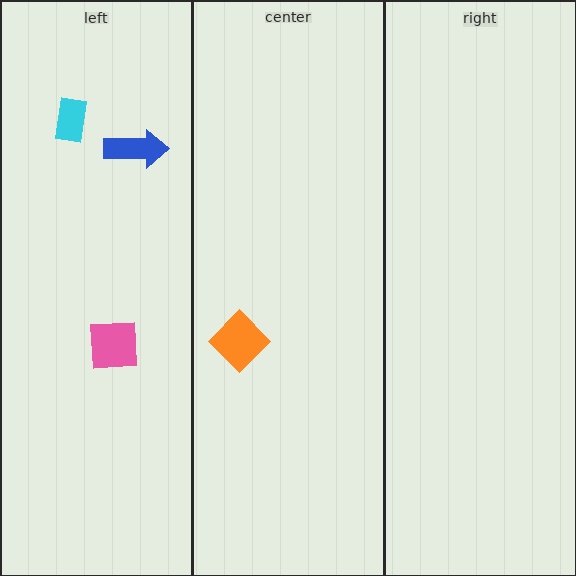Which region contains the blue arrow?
The left region.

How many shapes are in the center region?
1.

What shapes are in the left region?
The pink square, the cyan rectangle, the blue arrow.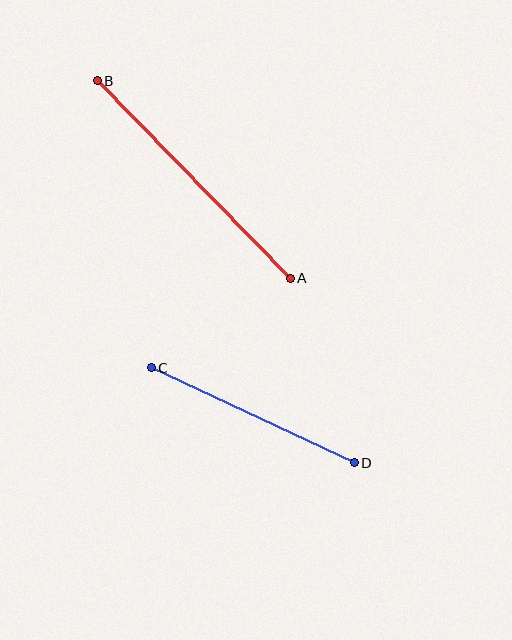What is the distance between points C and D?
The distance is approximately 224 pixels.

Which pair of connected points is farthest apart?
Points A and B are farthest apart.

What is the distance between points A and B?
The distance is approximately 276 pixels.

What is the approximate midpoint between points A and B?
The midpoint is at approximately (194, 179) pixels.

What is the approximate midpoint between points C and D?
The midpoint is at approximately (253, 415) pixels.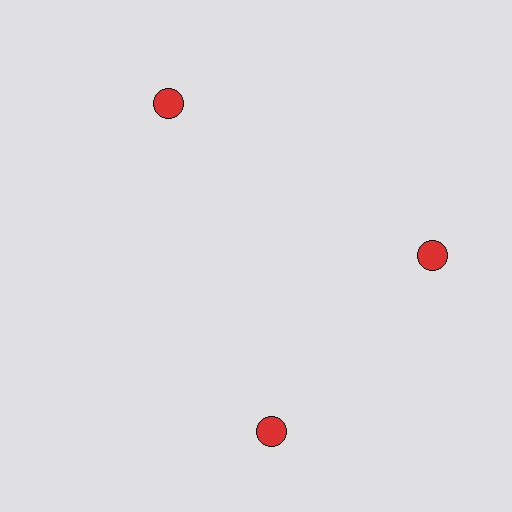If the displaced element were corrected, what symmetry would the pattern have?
It would have 3-fold rotational symmetry — the pattern would map onto itself every 120 degrees.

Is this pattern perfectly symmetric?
No. The 3 red circles are arranged in a ring, but one element near the 7 o'clock position is rotated out of alignment along the ring, breaking the 3-fold rotational symmetry.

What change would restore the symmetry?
The symmetry would be restored by rotating it back into even spacing with its neighbors so that all 3 circles sit at equal angles and equal distance from the center.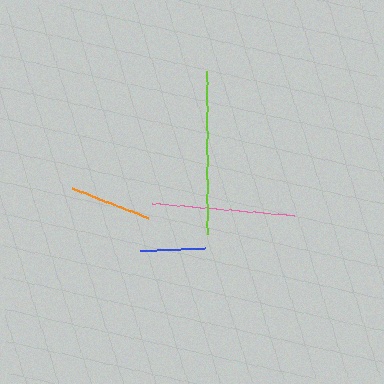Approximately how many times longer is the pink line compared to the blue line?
The pink line is approximately 2.2 times the length of the blue line.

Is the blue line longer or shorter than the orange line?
The orange line is longer than the blue line.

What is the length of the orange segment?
The orange segment is approximately 82 pixels long.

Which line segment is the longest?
The lime line is the longest at approximately 164 pixels.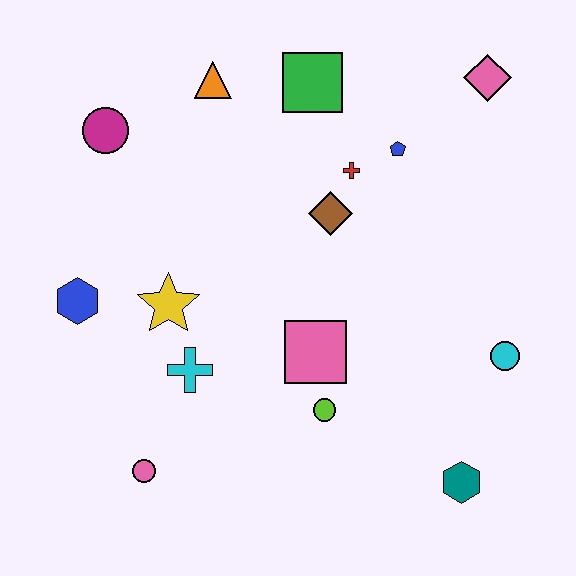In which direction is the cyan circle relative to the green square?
The cyan circle is below the green square.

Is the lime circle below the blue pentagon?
Yes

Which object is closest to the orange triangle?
The green square is closest to the orange triangle.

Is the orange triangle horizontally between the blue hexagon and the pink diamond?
Yes